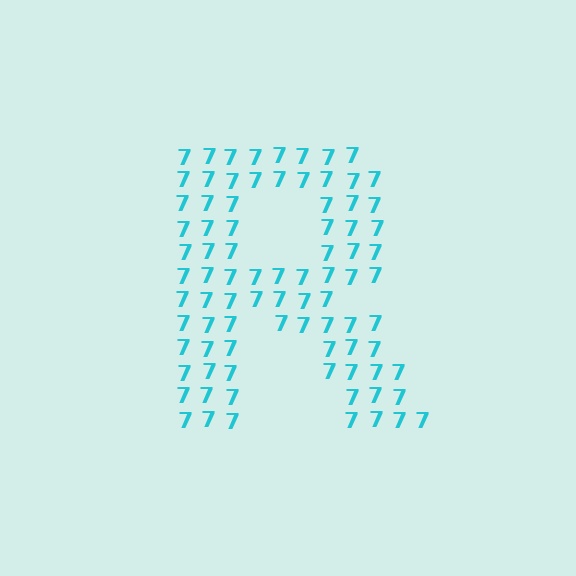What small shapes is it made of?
It is made of small digit 7's.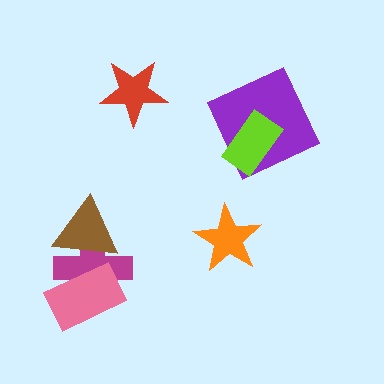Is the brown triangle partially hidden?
Yes, it is partially covered by another shape.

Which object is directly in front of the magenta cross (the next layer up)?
The brown triangle is directly in front of the magenta cross.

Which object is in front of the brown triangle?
The pink rectangle is in front of the brown triangle.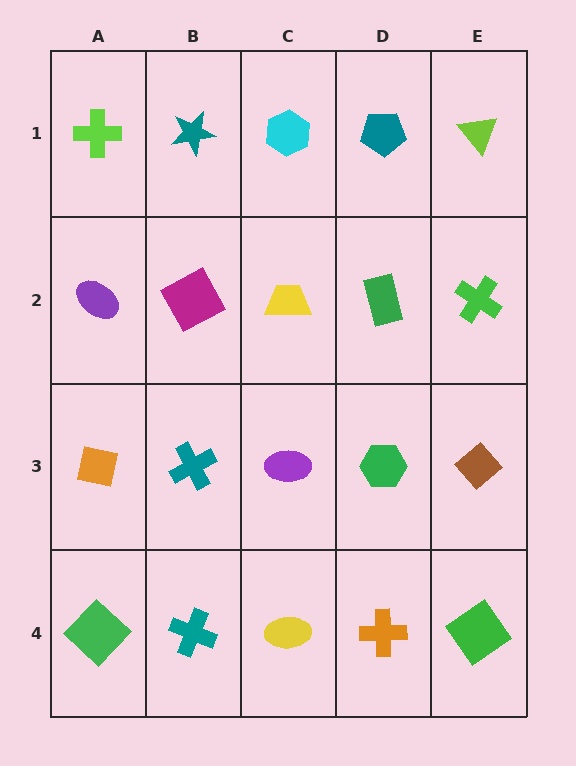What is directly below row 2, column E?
A brown diamond.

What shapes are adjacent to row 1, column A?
A purple ellipse (row 2, column A), a teal star (row 1, column B).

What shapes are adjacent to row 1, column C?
A yellow trapezoid (row 2, column C), a teal star (row 1, column B), a teal pentagon (row 1, column D).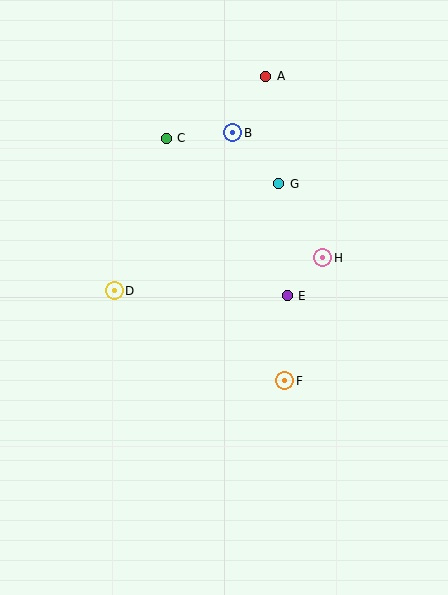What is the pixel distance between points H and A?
The distance between H and A is 191 pixels.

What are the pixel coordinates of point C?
Point C is at (166, 138).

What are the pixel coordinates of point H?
Point H is at (323, 258).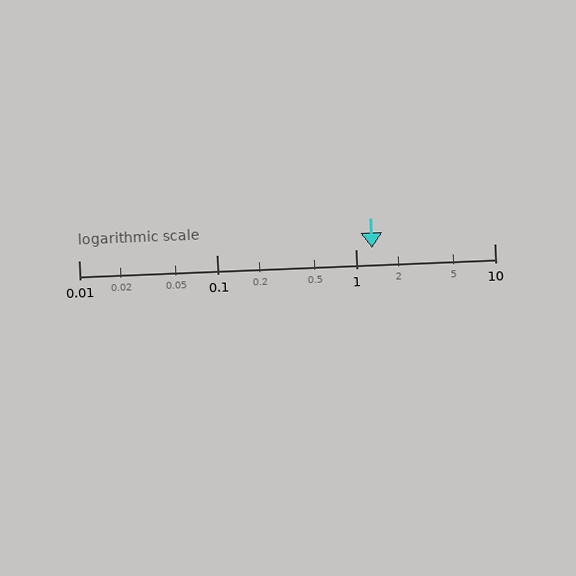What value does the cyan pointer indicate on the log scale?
The pointer indicates approximately 1.3.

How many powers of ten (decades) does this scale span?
The scale spans 3 decades, from 0.01 to 10.